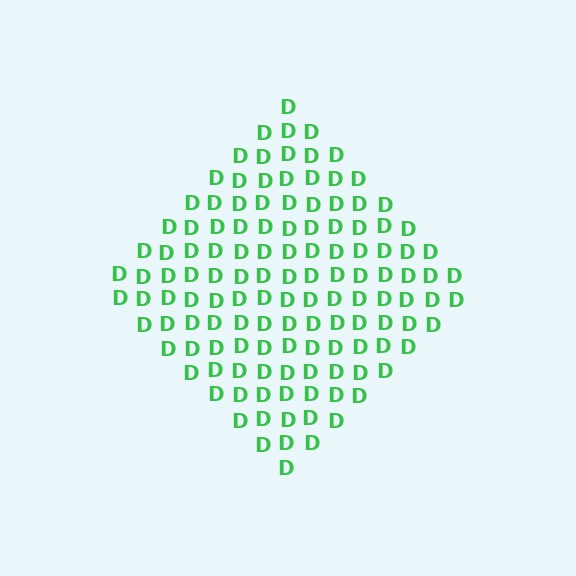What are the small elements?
The small elements are letter D's.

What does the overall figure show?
The overall figure shows a diamond.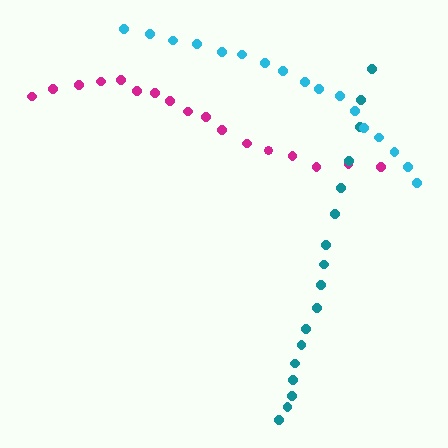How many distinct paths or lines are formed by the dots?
There are 3 distinct paths.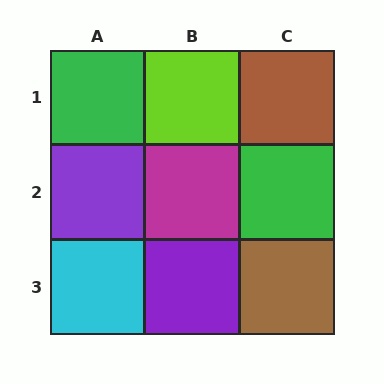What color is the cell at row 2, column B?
Magenta.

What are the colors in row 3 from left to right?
Cyan, purple, brown.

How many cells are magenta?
1 cell is magenta.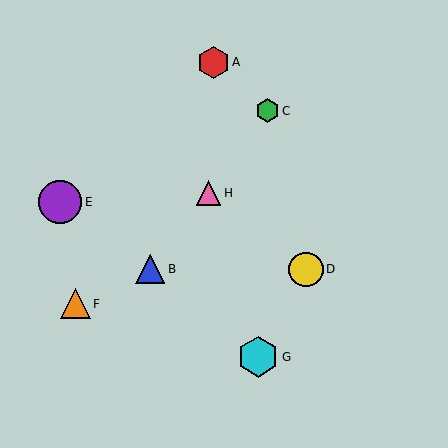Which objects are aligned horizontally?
Objects B, D are aligned horizontally.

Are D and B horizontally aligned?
Yes, both are at y≈269.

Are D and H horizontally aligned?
No, D is at y≈269 and H is at y≈193.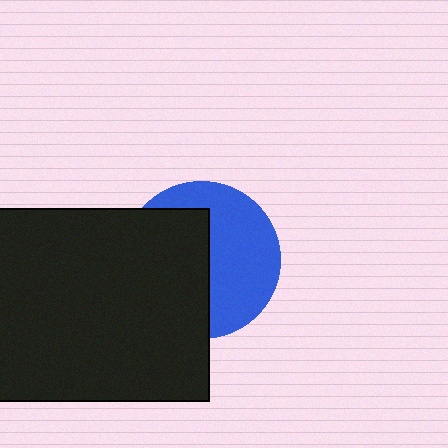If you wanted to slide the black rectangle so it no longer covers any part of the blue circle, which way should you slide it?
Slide it left — that is the most direct way to separate the two shapes.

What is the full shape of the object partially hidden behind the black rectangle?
The partially hidden object is a blue circle.